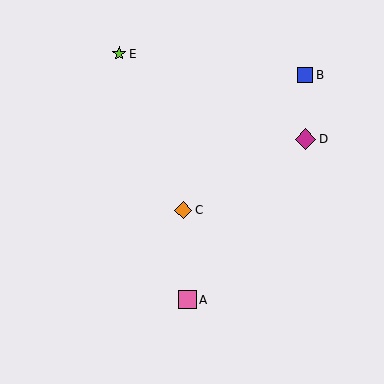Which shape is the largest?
The magenta diamond (labeled D) is the largest.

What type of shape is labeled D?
Shape D is a magenta diamond.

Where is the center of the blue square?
The center of the blue square is at (305, 75).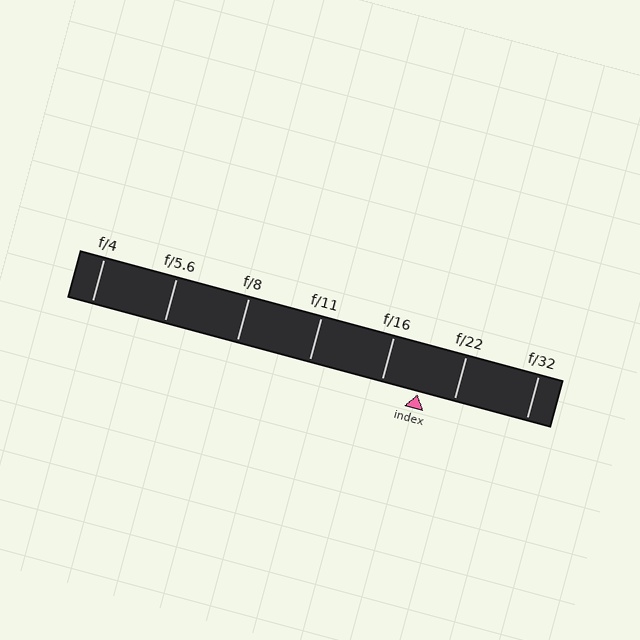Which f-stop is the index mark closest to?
The index mark is closest to f/22.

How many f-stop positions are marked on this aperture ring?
There are 7 f-stop positions marked.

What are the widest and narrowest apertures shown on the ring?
The widest aperture shown is f/4 and the narrowest is f/32.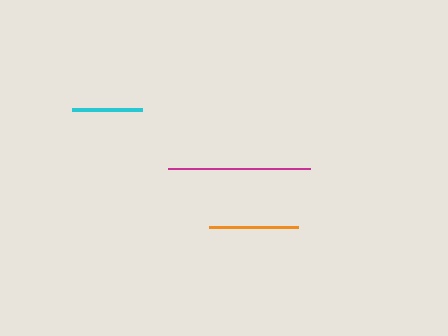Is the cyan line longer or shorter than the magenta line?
The magenta line is longer than the cyan line.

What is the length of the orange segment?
The orange segment is approximately 89 pixels long.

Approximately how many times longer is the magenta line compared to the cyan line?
The magenta line is approximately 2.0 times the length of the cyan line.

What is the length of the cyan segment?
The cyan segment is approximately 70 pixels long.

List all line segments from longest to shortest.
From longest to shortest: magenta, orange, cyan.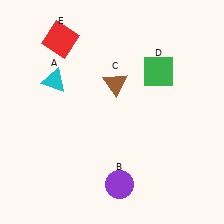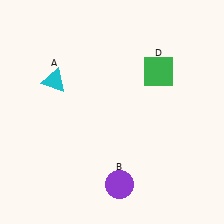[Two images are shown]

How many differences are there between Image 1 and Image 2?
There are 2 differences between the two images.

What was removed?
The red square (E), the brown triangle (C) were removed in Image 2.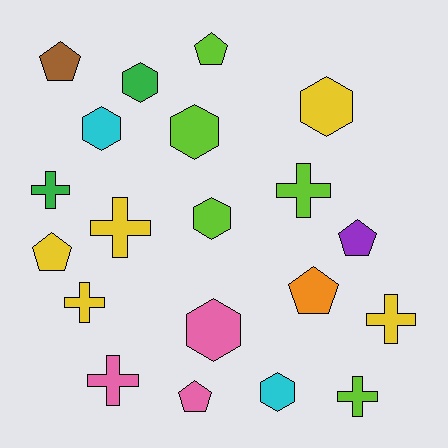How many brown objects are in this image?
There is 1 brown object.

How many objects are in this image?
There are 20 objects.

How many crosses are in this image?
There are 7 crosses.